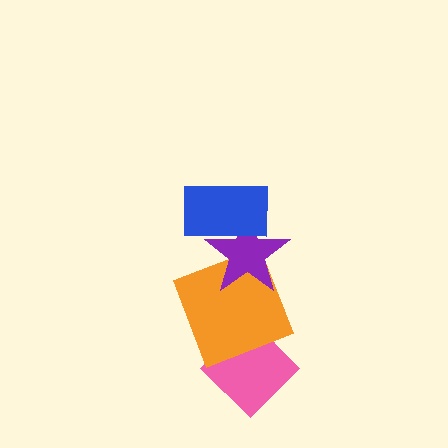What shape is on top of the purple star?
The blue rectangle is on top of the purple star.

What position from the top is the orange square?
The orange square is 3rd from the top.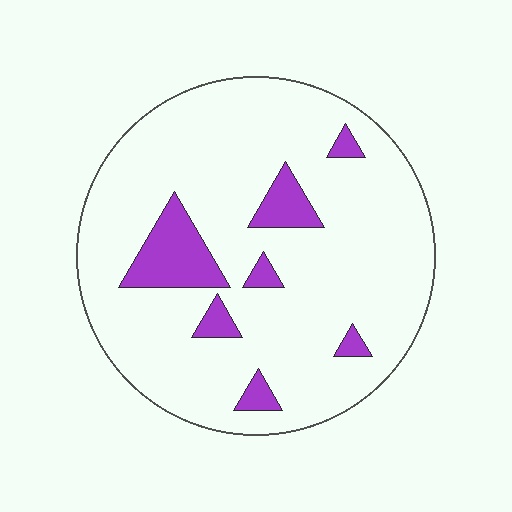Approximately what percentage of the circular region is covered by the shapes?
Approximately 10%.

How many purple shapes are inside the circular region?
7.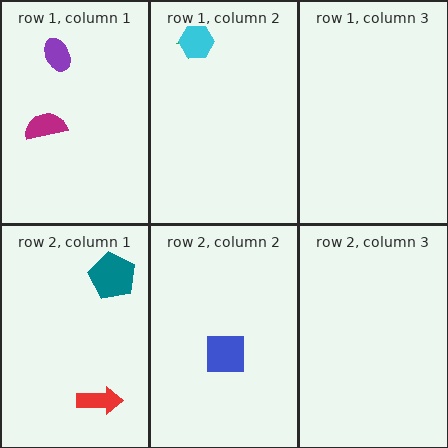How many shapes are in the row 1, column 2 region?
2.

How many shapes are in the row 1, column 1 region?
2.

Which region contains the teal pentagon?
The row 2, column 1 region.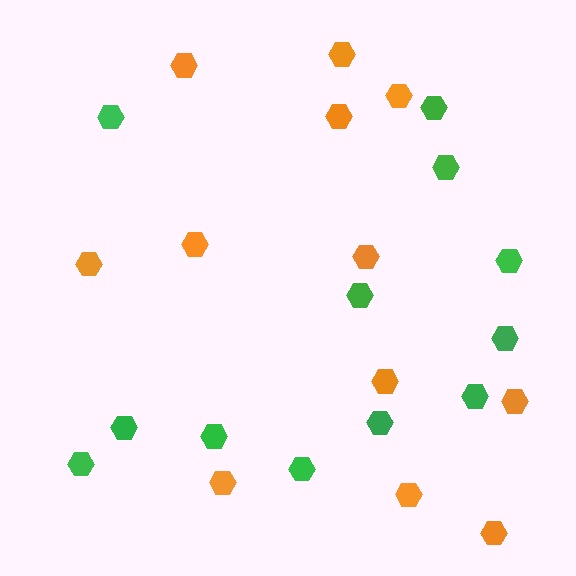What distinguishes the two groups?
There are 2 groups: one group of orange hexagons (12) and one group of green hexagons (12).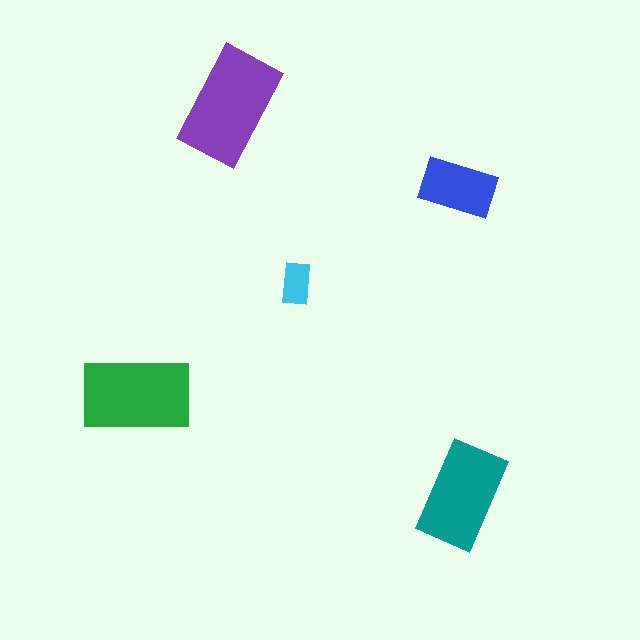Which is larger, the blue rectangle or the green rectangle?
The green one.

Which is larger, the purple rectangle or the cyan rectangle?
The purple one.